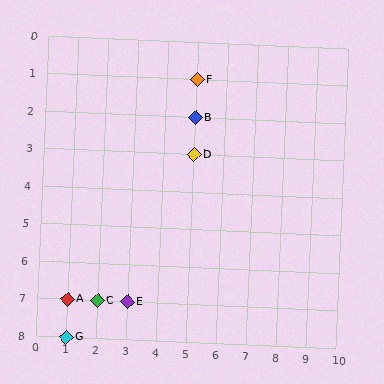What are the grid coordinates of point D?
Point D is at grid coordinates (5, 3).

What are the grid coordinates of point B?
Point B is at grid coordinates (5, 2).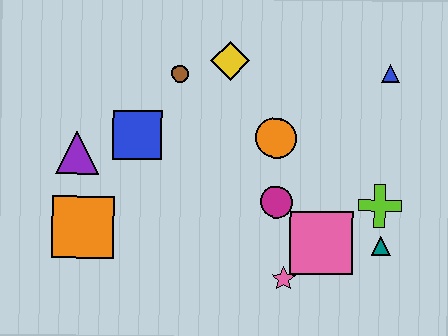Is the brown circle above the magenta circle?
Yes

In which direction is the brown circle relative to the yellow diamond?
The brown circle is to the left of the yellow diamond.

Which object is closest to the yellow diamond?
The brown circle is closest to the yellow diamond.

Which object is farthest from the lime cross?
The purple triangle is farthest from the lime cross.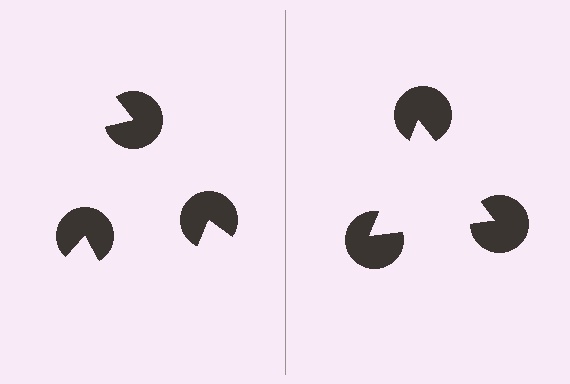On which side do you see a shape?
An illusory triangle appears on the right side. On the left side the wedge cuts are rotated, so no coherent shape forms.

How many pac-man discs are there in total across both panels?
6 — 3 on each side.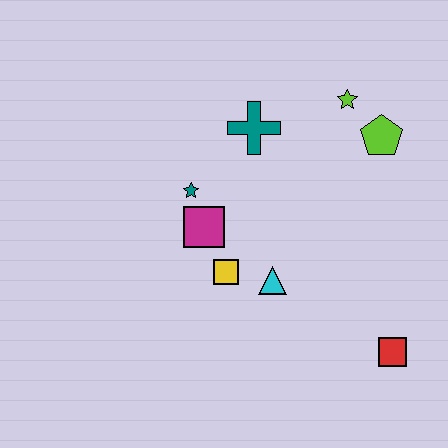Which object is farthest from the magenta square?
The red square is farthest from the magenta square.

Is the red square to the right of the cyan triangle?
Yes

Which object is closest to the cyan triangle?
The yellow square is closest to the cyan triangle.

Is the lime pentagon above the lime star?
No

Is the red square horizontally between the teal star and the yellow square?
No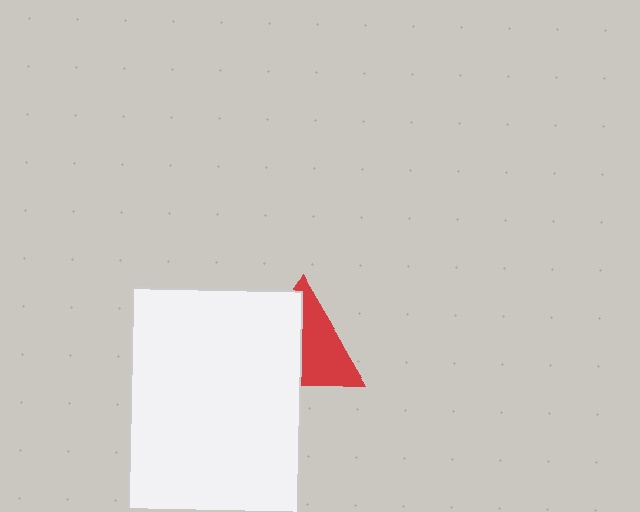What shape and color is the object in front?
The object in front is a white rectangle.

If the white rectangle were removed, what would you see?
You would see the complete red triangle.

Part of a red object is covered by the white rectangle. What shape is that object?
It is a triangle.